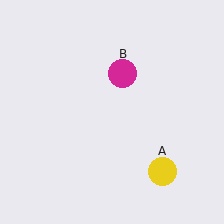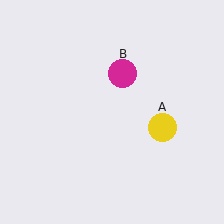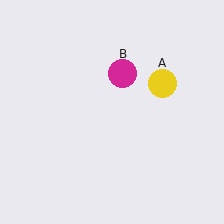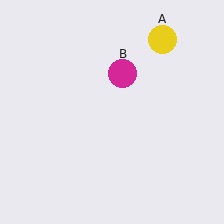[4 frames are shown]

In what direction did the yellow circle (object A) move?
The yellow circle (object A) moved up.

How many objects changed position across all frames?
1 object changed position: yellow circle (object A).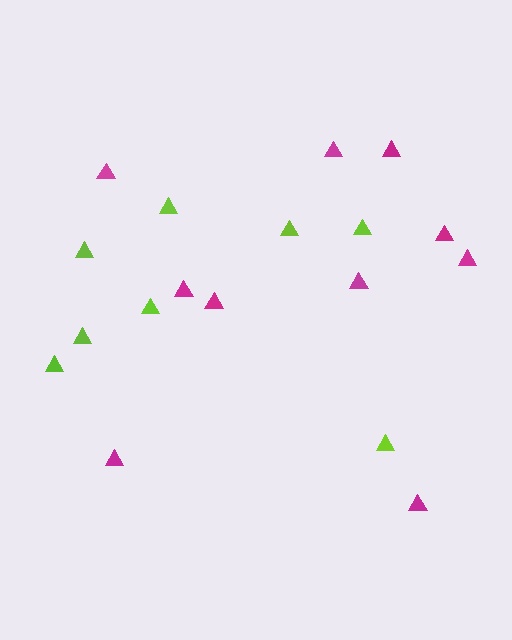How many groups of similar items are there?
There are 2 groups: one group of lime triangles (8) and one group of magenta triangles (10).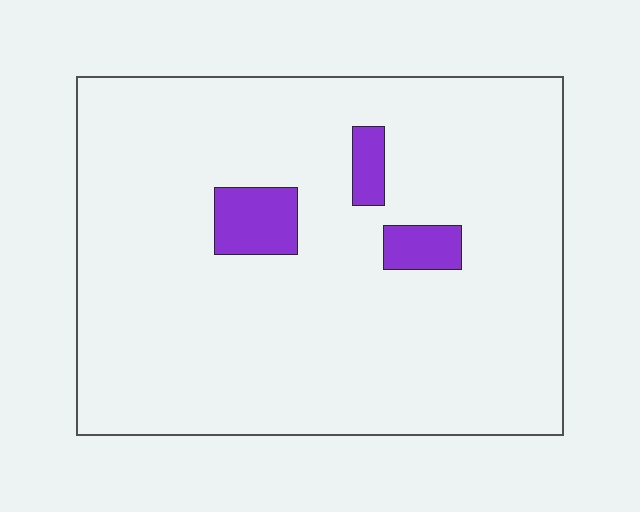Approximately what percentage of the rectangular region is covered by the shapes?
Approximately 5%.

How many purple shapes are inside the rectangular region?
3.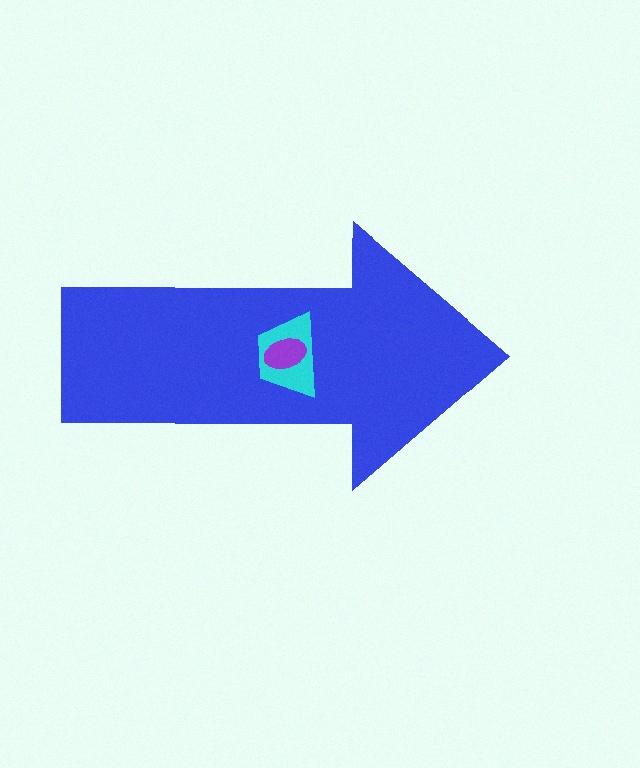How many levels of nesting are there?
3.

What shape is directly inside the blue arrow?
The cyan trapezoid.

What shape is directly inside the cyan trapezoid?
The purple ellipse.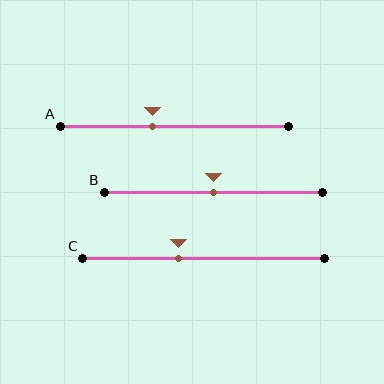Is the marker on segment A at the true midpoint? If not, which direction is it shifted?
No, the marker on segment A is shifted to the left by about 9% of the segment length.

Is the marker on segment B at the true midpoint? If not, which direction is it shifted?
Yes, the marker on segment B is at the true midpoint.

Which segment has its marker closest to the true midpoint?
Segment B has its marker closest to the true midpoint.